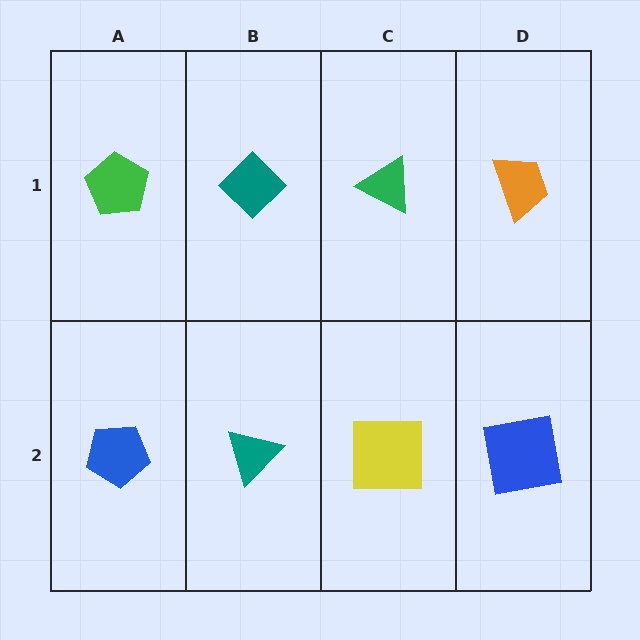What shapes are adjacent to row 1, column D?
A blue square (row 2, column D), a green triangle (row 1, column C).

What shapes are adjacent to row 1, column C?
A yellow square (row 2, column C), a teal diamond (row 1, column B), an orange trapezoid (row 1, column D).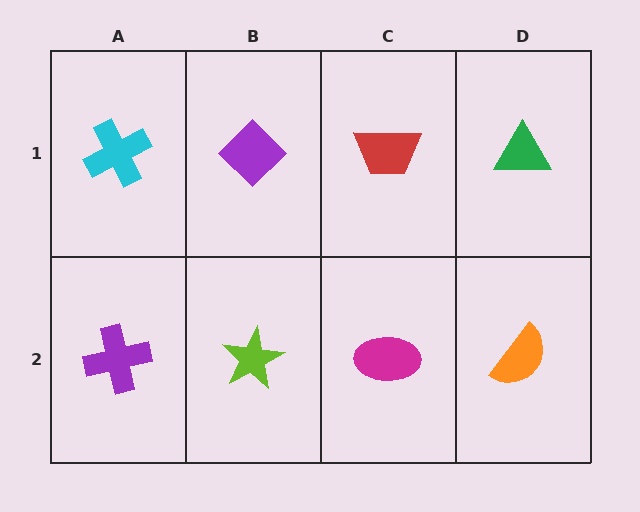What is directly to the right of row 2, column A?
A lime star.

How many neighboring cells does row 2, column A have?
2.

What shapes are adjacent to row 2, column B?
A purple diamond (row 1, column B), a purple cross (row 2, column A), a magenta ellipse (row 2, column C).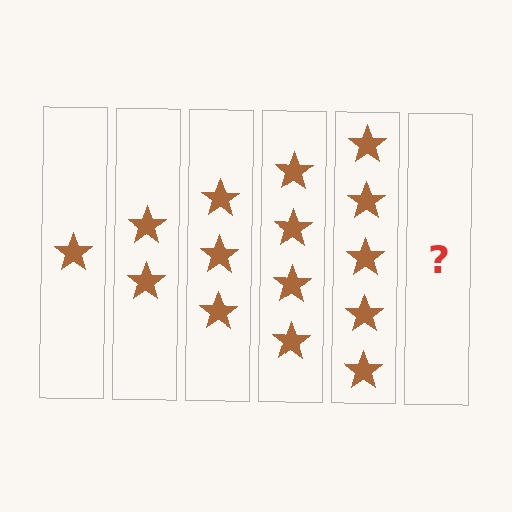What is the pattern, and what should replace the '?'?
The pattern is that each step adds one more star. The '?' should be 6 stars.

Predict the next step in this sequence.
The next step is 6 stars.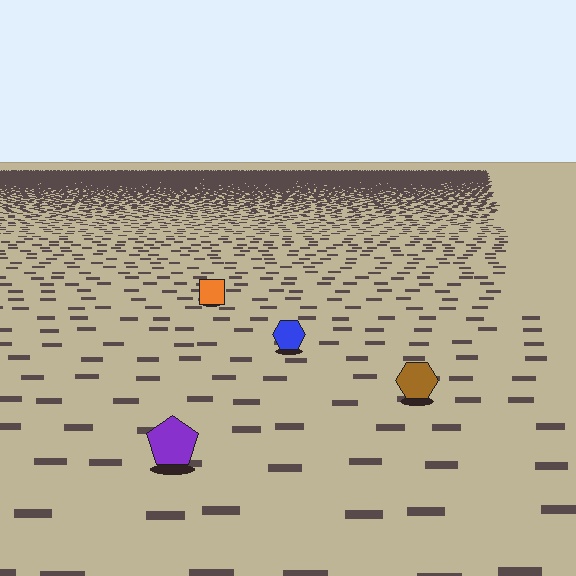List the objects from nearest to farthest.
From nearest to farthest: the purple pentagon, the brown hexagon, the blue hexagon, the orange square.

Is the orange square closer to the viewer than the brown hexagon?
No. The brown hexagon is closer — you can tell from the texture gradient: the ground texture is coarser near it.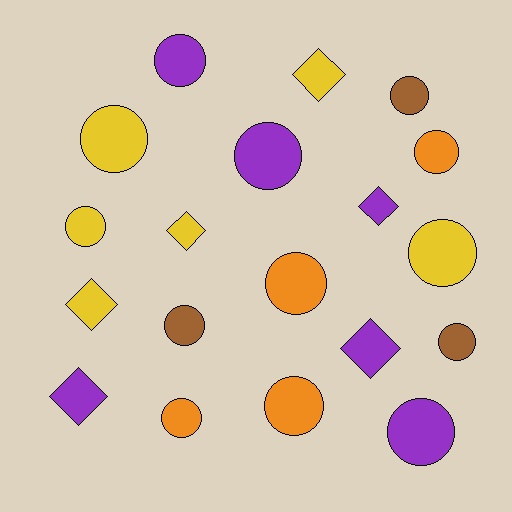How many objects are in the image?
There are 19 objects.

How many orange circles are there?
There are 4 orange circles.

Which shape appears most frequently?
Circle, with 13 objects.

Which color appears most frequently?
Purple, with 6 objects.